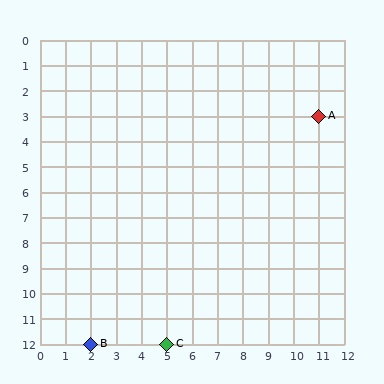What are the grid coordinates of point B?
Point B is at grid coordinates (2, 12).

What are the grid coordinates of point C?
Point C is at grid coordinates (5, 12).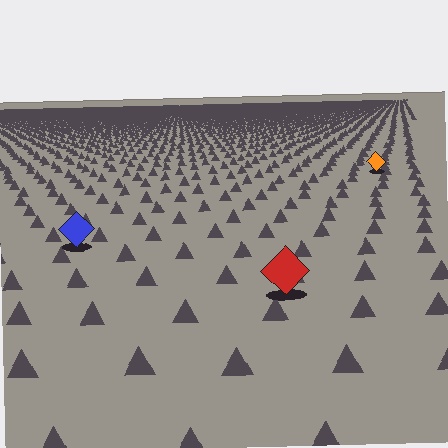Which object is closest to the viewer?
The red diamond is closest. The texture marks near it are larger and more spread out.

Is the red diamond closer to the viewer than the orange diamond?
Yes. The red diamond is closer — you can tell from the texture gradient: the ground texture is coarser near it.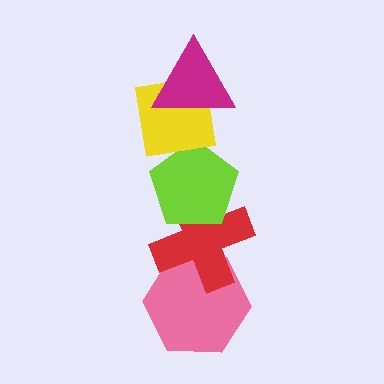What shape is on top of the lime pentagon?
The yellow square is on top of the lime pentagon.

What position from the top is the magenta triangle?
The magenta triangle is 1st from the top.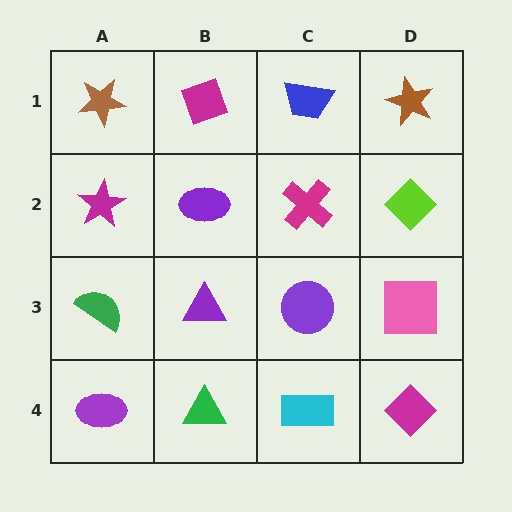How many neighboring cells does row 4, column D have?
2.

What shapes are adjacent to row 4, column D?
A pink square (row 3, column D), a cyan rectangle (row 4, column C).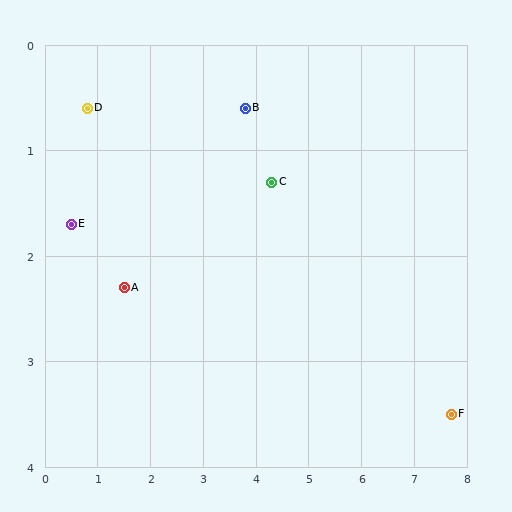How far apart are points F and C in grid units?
Points F and C are about 4.0 grid units apart.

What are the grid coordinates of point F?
Point F is at approximately (7.7, 3.5).